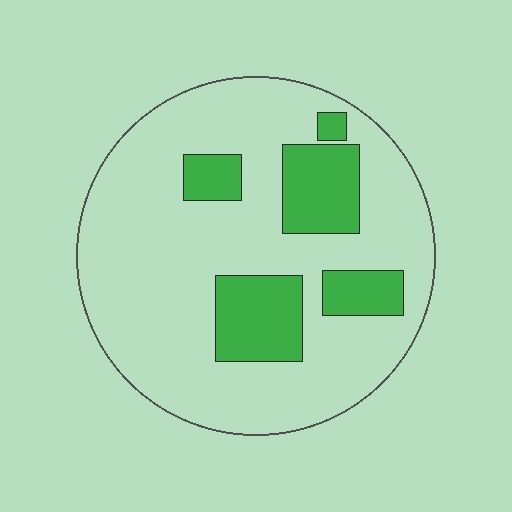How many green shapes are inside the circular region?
5.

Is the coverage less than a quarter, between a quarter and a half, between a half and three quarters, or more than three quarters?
Less than a quarter.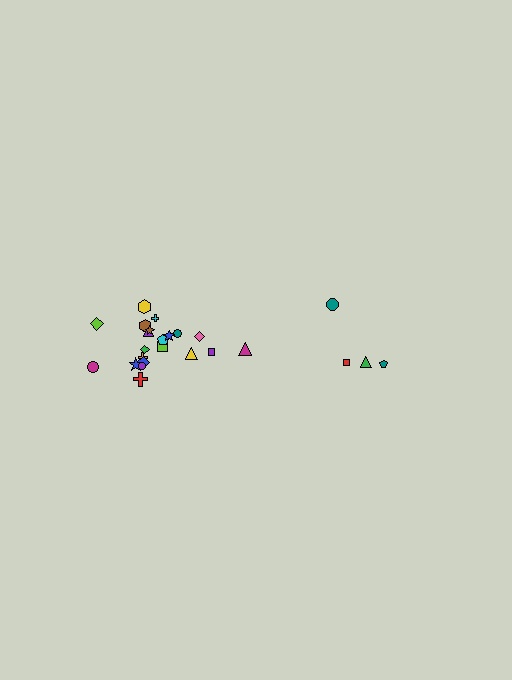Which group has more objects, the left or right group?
The left group.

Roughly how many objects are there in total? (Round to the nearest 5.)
Roughly 25 objects in total.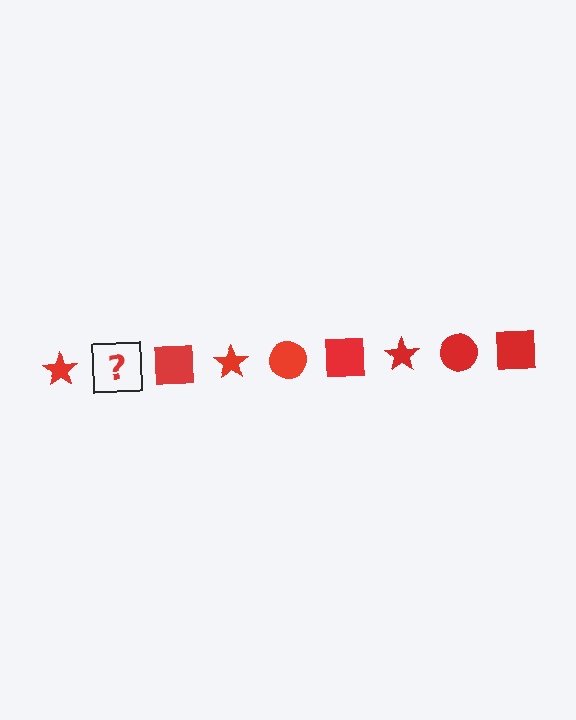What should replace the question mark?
The question mark should be replaced with a red circle.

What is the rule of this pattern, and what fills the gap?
The rule is that the pattern cycles through star, circle, square shapes in red. The gap should be filled with a red circle.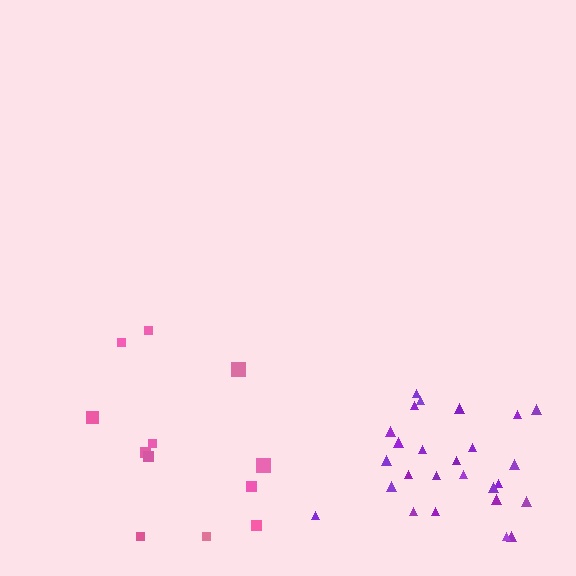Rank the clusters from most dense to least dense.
purple, pink.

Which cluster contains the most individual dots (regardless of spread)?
Purple (26).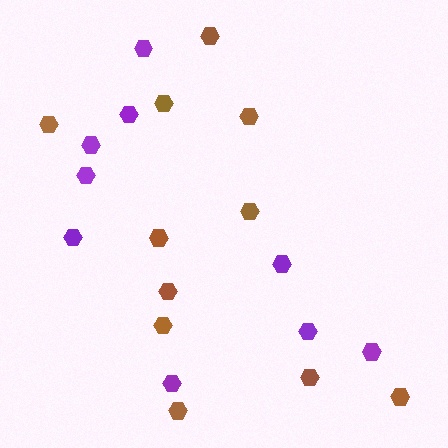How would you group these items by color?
There are 2 groups: one group of brown hexagons (11) and one group of purple hexagons (9).